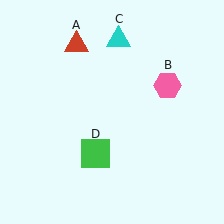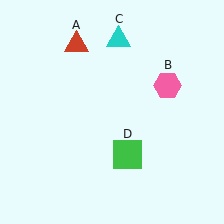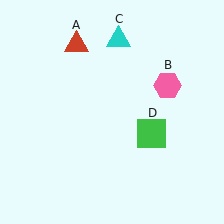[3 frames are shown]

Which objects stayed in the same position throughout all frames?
Red triangle (object A) and pink hexagon (object B) and cyan triangle (object C) remained stationary.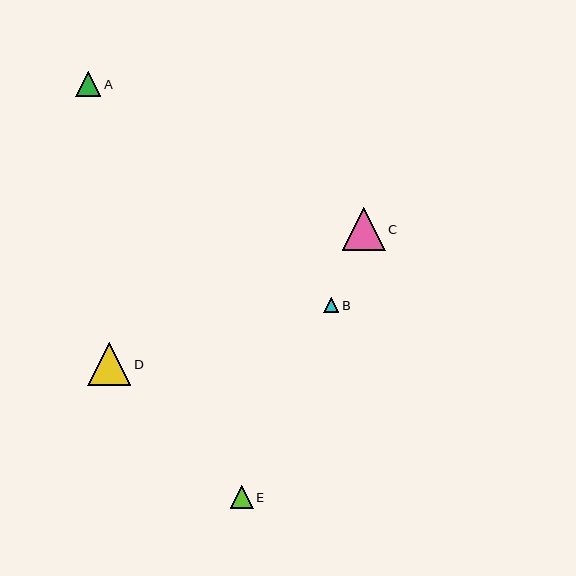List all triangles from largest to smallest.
From largest to smallest: D, C, A, E, B.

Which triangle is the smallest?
Triangle B is the smallest with a size of approximately 15 pixels.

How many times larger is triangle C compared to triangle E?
Triangle C is approximately 1.9 times the size of triangle E.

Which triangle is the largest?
Triangle D is the largest with a size of approximately 43 pixels.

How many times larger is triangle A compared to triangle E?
Triangle A is approximately 1.1 times the size of triangle E.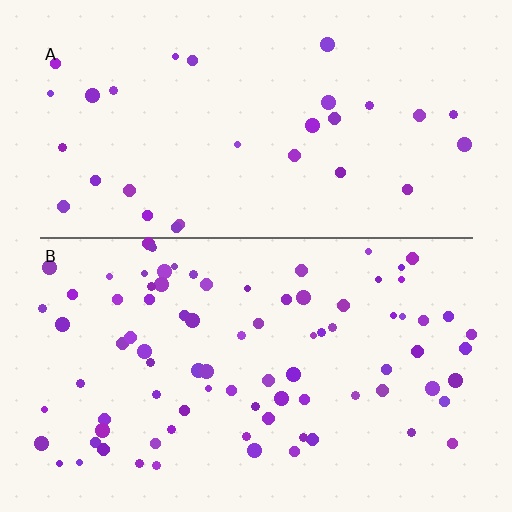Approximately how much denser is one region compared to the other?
Approximately 2.7× — region B over region A.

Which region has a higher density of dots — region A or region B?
B (the bottom).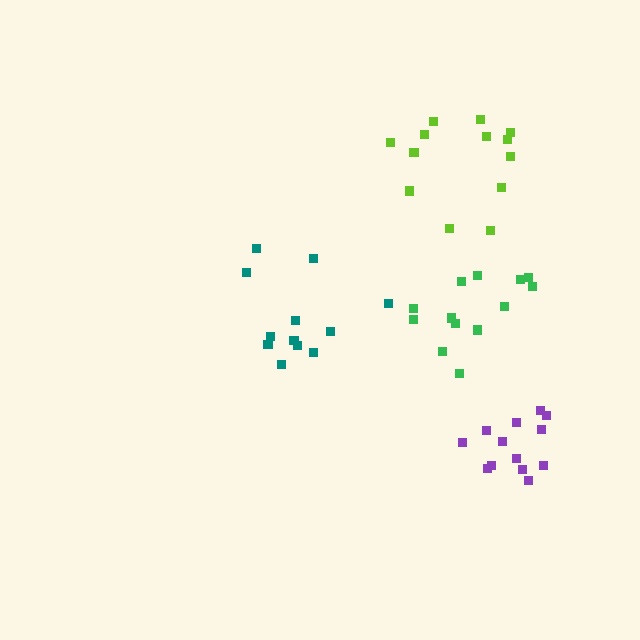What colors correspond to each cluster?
The clusters are colored: green, teal, lime, purple.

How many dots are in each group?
Group 1: 13 dots, Group 2: 12 dots, Group 3: 13 dots, Group 4: 13 dots (51 total).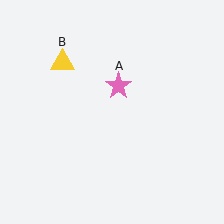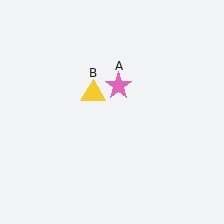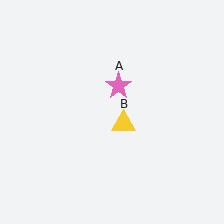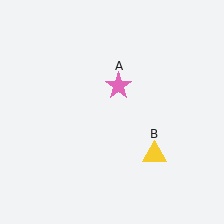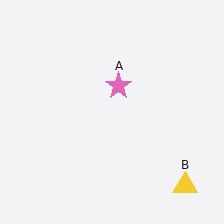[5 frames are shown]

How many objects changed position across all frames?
1 object changed position: yellow triangle (object B).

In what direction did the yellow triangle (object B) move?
The yellow triangle (object B) moved down and to the right.